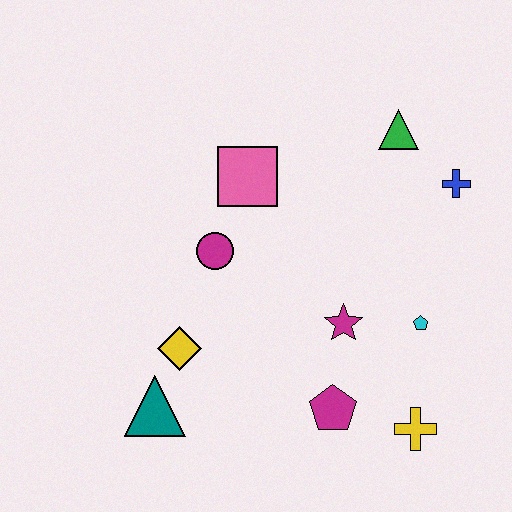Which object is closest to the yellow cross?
The magenta pentagon is closest to the yellow cross.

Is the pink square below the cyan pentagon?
No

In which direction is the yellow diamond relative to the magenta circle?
The yellow diamond is below the magenta circle.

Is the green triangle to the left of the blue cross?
Yes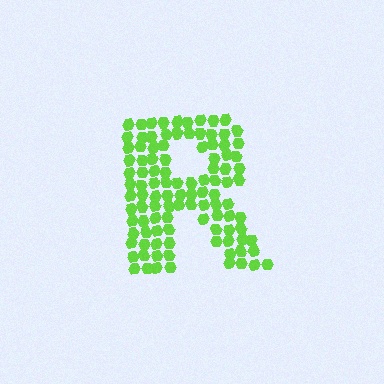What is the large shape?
The large shape is the letter R.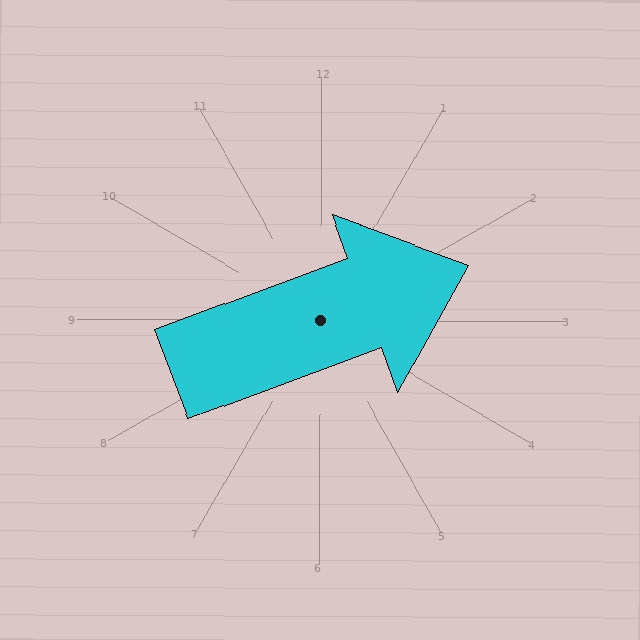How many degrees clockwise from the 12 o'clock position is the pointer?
Approximately 70 degrees.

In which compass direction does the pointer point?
East.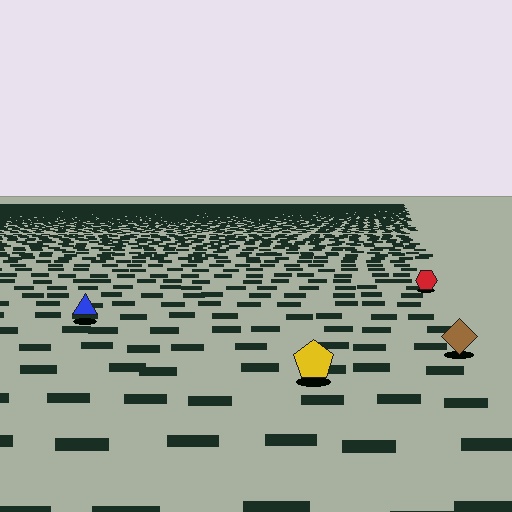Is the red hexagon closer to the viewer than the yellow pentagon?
No. The yellow pentagon is closer — you can tell from the texture gradient: the ground texture is coarser near it.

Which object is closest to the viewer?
The yellow pentagon is closest. The texture marks near it are larger and more spread out.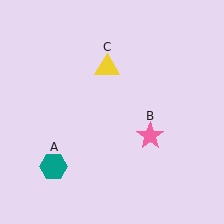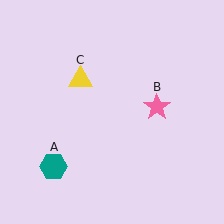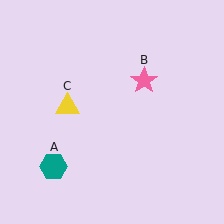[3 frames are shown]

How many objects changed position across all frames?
2 objects changed position: pink star (object B), yellow triangle (object C).